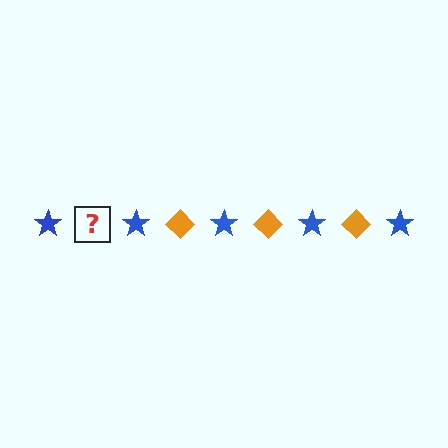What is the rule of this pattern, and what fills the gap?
The rule is that the pattern alternates between blue star and orange diamond. The gap should be filled with an orange diamond.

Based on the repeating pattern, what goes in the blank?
The blank should be an orange diamond.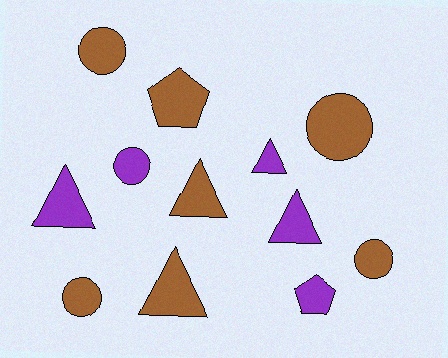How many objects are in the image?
There are 12 objects.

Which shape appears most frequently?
Triangle, with 5 objects.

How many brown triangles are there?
There are 2 brown triangles.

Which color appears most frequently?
Brown, with 7 objects.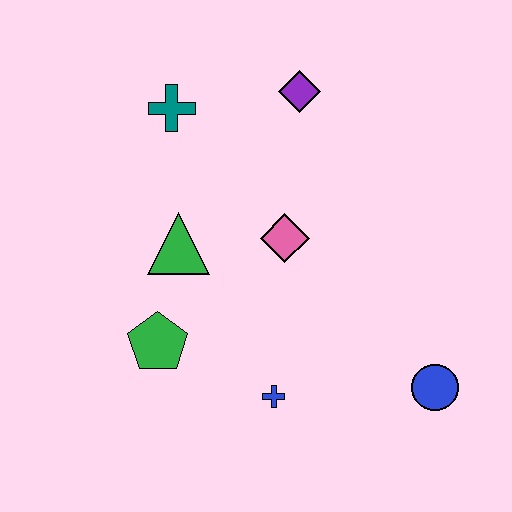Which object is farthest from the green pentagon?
The purple diamond is farthest from the green pentagon.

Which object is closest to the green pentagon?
The green triangle is closest to the green pentagon.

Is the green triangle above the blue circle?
Yes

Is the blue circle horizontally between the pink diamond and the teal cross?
No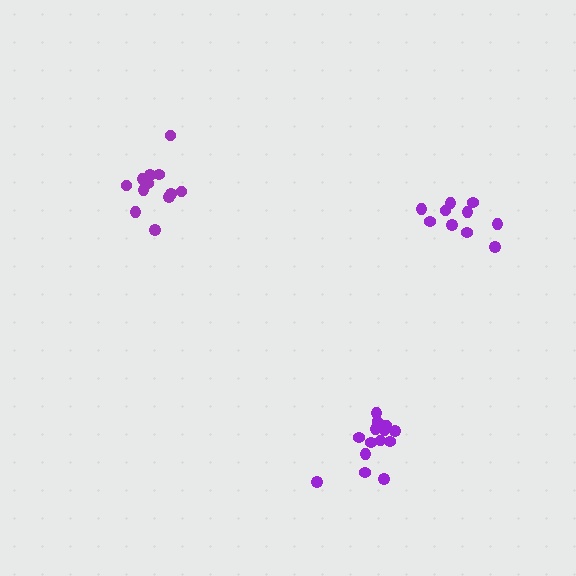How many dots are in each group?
Group 1: 10 dots, Group 2: 12 dots, Group 3: 15 dots (37 total).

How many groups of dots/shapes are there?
There are 3 groups.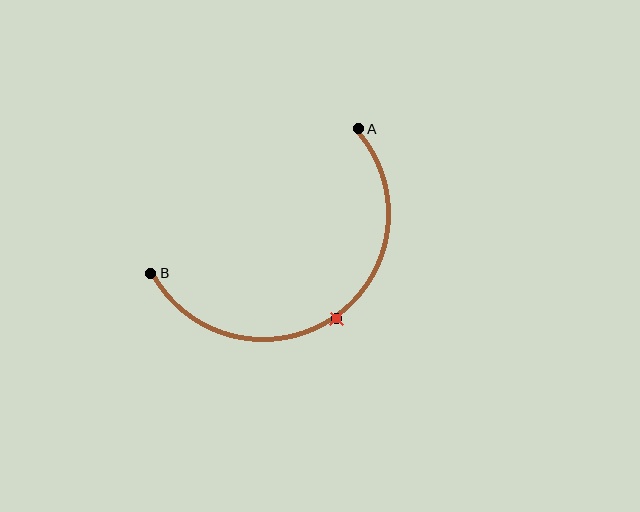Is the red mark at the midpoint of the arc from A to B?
Yes. The red mark lies on the arc at equal arc-length from both A and B — it is the arc midpoint.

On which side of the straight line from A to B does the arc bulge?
The arc bulges below and to the right of the straight line connecting A and B.